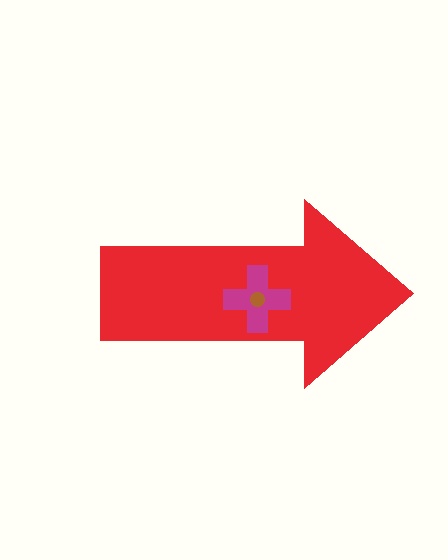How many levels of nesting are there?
3.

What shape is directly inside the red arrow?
The magenta cross.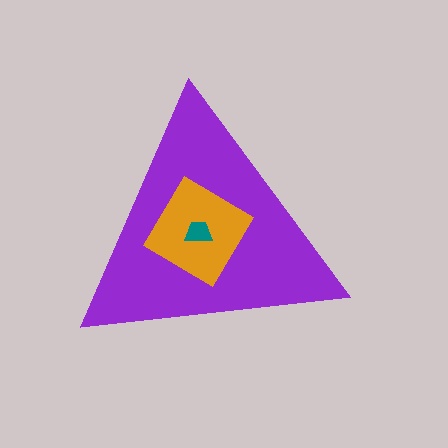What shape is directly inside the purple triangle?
The orange diamond.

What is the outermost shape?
The purple triangle.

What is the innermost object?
The teal trapezoid.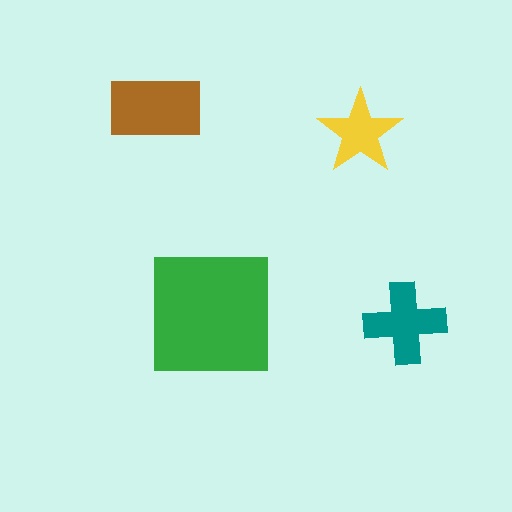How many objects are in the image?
There are 4 objects in the image.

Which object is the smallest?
The yellow star.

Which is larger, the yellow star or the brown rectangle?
The brown rectangle.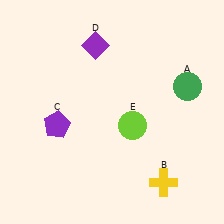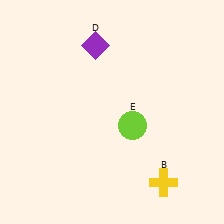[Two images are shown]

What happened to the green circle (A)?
The green circle (A) was removed in Image 2. It was in the top-right area of Image 1.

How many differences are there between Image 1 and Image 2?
There are 2 differences between the two images.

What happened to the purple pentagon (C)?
The purple pentagon (C) was removed in Image 2. It was in the bottom-left area of Image 1.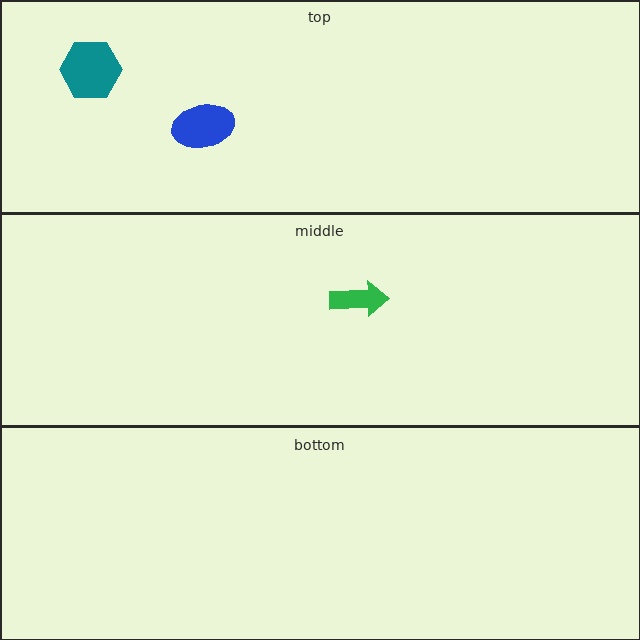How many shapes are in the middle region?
1.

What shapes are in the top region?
The teal hexagon, the blue ellipse.